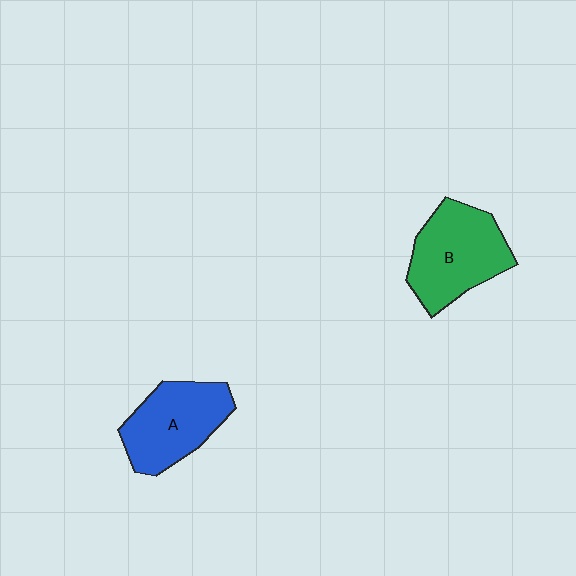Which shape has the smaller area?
Shape A (blue).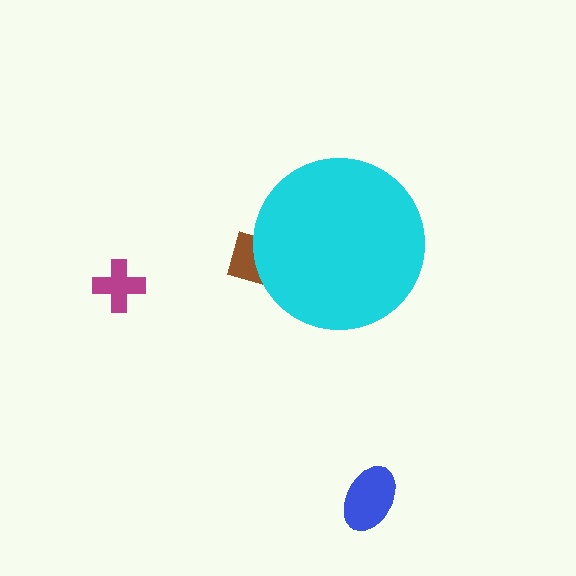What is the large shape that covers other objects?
A cyan circle.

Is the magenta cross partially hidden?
No, the magenta cross is fully visible.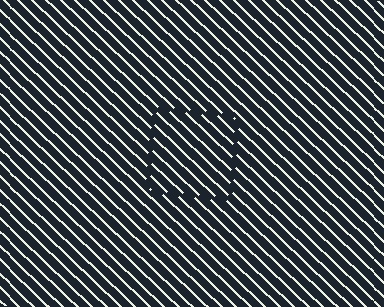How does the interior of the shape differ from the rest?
The interior of the shape contains the same grating, shifted by half a period — the contour is defined by the phase discontinuity where line-ends from the inner and outer gratings abut.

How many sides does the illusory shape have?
4 sides — the line-ends trace a square.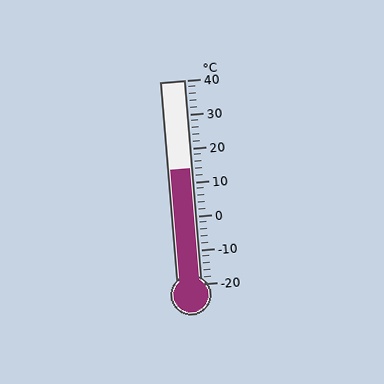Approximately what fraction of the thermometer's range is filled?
The thermometer is filled to approximately 55% of its range.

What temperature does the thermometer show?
The thermometer shows approximately 14°C.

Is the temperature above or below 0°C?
The temperature is above 0°C.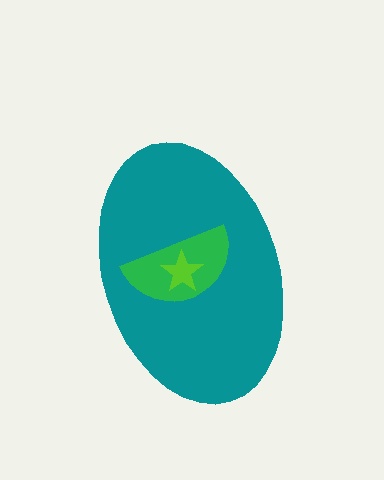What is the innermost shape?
The lime star.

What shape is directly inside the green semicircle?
The lime star.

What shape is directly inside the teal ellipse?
The green semicircle.